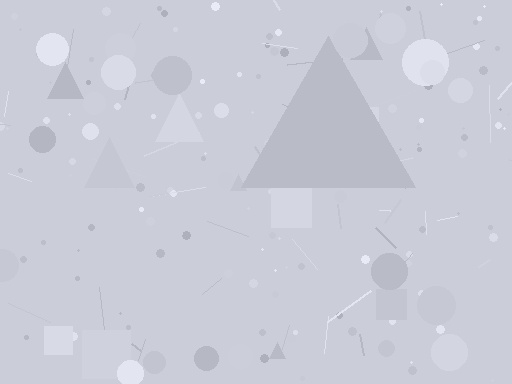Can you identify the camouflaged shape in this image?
The camouflaged shape is a triangle.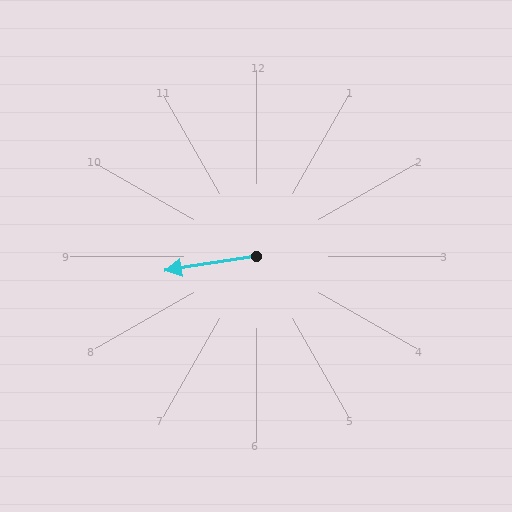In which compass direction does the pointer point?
West.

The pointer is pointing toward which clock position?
Roughly 9 o'clock.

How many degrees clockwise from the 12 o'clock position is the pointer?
Approximately 261 degrees.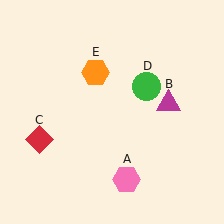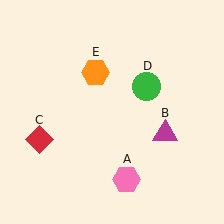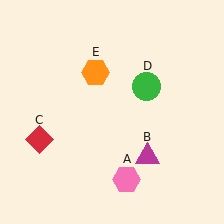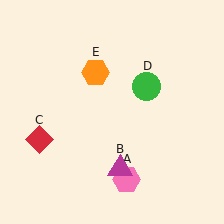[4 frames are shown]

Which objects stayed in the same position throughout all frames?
Pink hexagon (object A) and red diamond (object C) and green circle (object D) and orange hexagon (object E) remained stationary.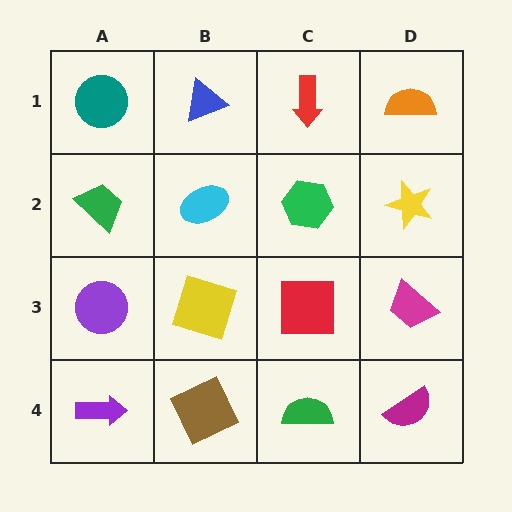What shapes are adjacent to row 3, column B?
A cyan ellipse (row 2, column B), a brown square (row 4, column B), a purple circle (row 3, column A), a red square (row 3, column C).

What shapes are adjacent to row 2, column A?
A teal circle (row 1, column A), a purple circle (row 3, column A), a cyan ellipse (row 2, column B).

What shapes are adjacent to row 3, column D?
A yellow star (row 2, column D), a magenta semicircle (row 4, column D), a red square (row 3, column C).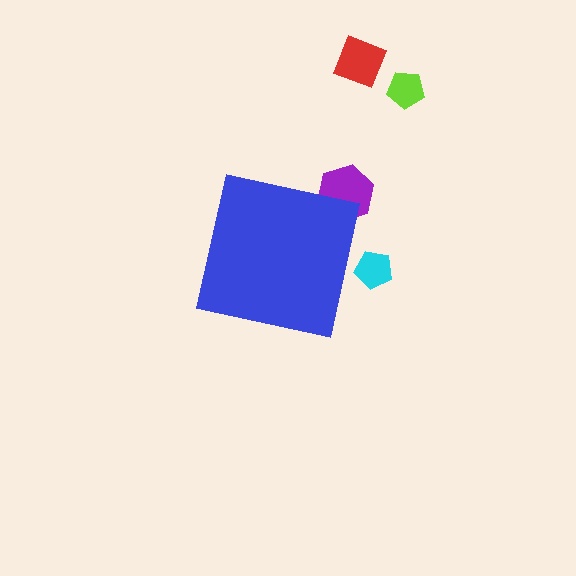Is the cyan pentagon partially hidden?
Yes, the cyan pentagon is partially hidden behind the blue square.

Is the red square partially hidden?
No, the red square is fully visible.